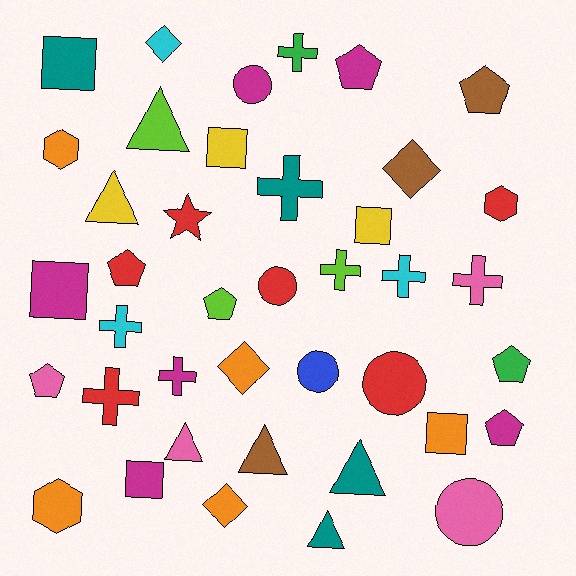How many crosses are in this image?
There are 8 crosses.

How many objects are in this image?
There are 40 objects.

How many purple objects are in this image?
There are no purple objects.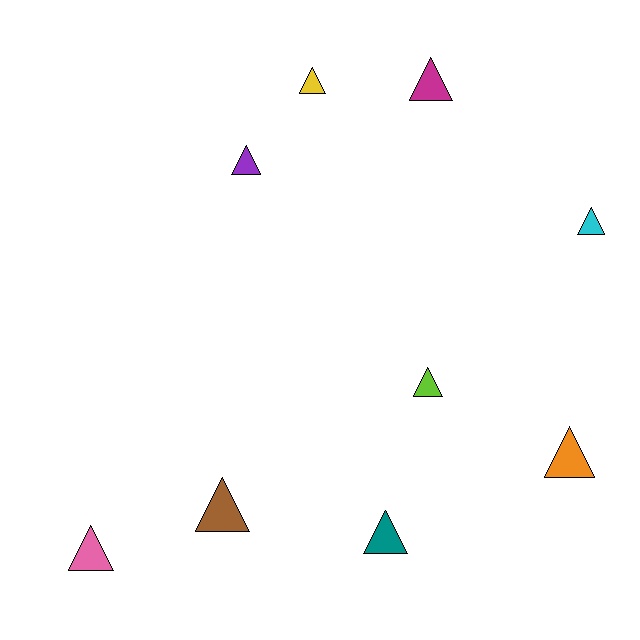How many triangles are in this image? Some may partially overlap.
There are 9 triangles.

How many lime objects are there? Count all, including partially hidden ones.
There is 1 lime object.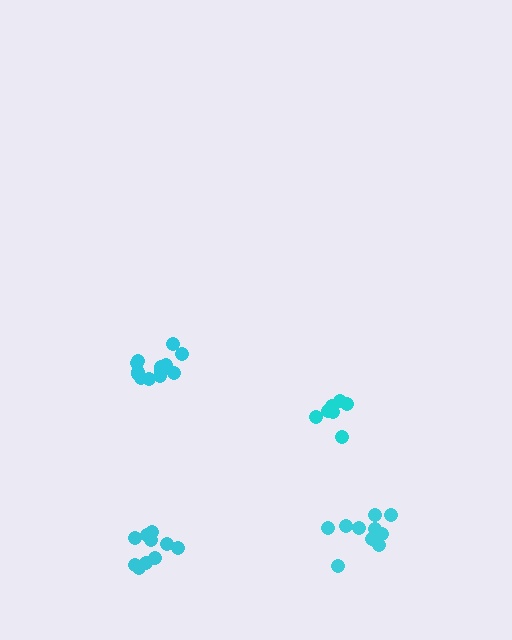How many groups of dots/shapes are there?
There are 4 groups.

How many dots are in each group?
Group 1: 10 dots, Group 2: 7 dots, Group 3: 10 dots, Group 4: 13 dots (40 total).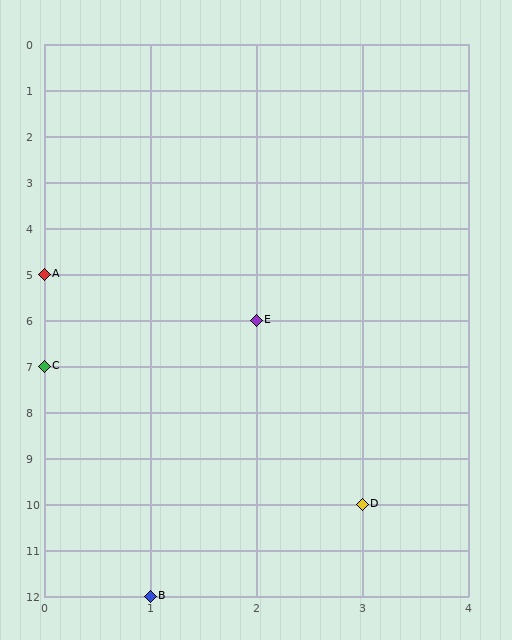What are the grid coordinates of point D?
Point D is at grid coordinates (3, 10).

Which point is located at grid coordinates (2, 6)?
Point E is at (2, 6).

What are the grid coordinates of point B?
Point B is at grid coordinates (1, 12).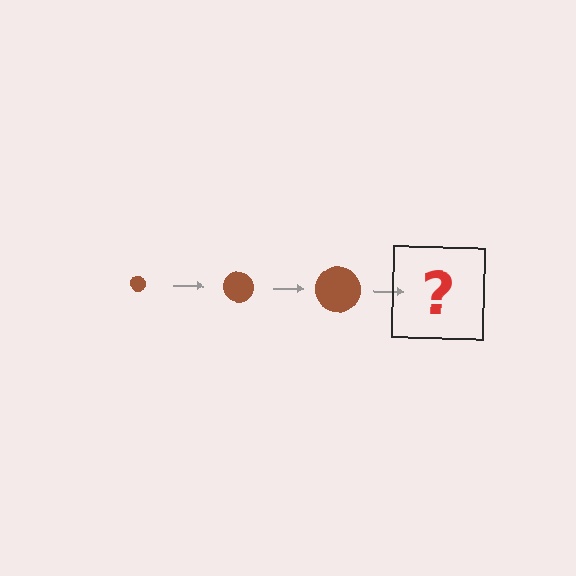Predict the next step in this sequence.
The next step is a brown circle, larger than the previous one.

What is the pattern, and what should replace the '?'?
The pattern is that the circle gets progressively larger each step. The '?' should be a brown circle, larger than the previous one.